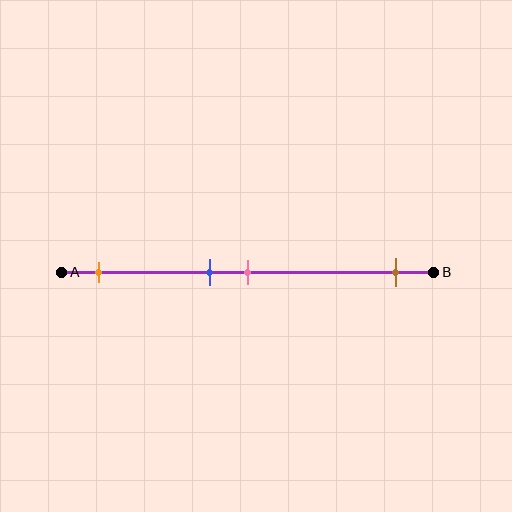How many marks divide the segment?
There are 4 marks dividing the segment.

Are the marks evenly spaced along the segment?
No, the marks are not evenly spaced.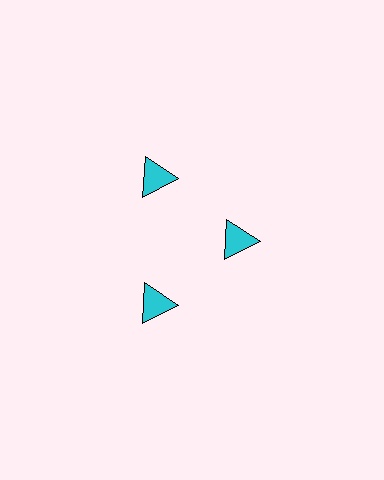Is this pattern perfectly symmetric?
No. The 3 cyan triangles are arranged in a ring, but one element near the 3 o'clock position is pulled inward toward the center, breaking the 3-fold rotational symmetry.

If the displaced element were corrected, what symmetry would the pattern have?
It would have 3-fold rotational symmetry — the pattern would map onto itself every 120 degrees.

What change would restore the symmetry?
The symmetry would be restored by moving it outward, back onto the ring so that all 3 triangles sit at equal angles and equal distance from the center.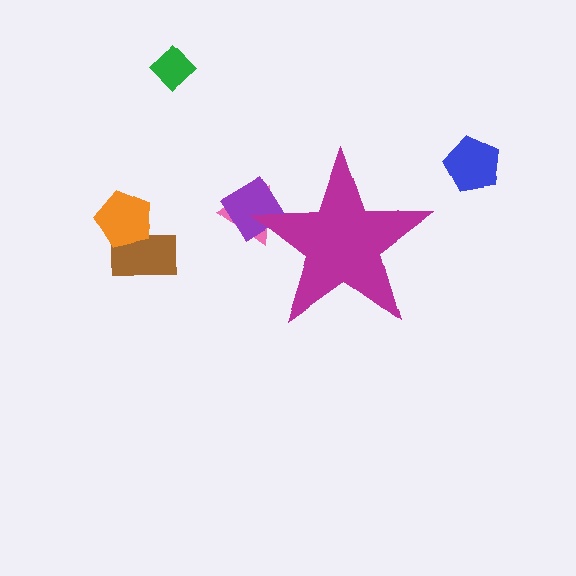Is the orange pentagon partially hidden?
No, the orange pentagon is fully visible.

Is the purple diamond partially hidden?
Yes, the purple diamond is partially hidden behind the magenta star.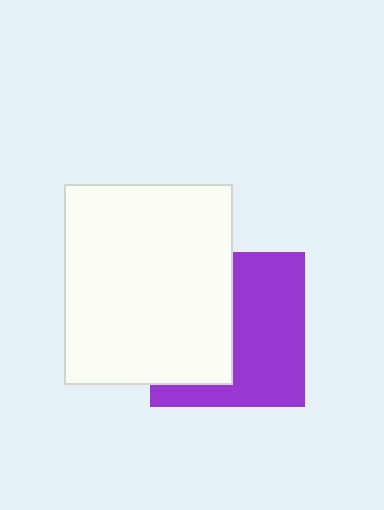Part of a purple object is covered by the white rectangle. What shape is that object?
It is a square.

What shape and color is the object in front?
The object in front is a white rectangle.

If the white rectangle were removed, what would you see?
You would see the complete purple square.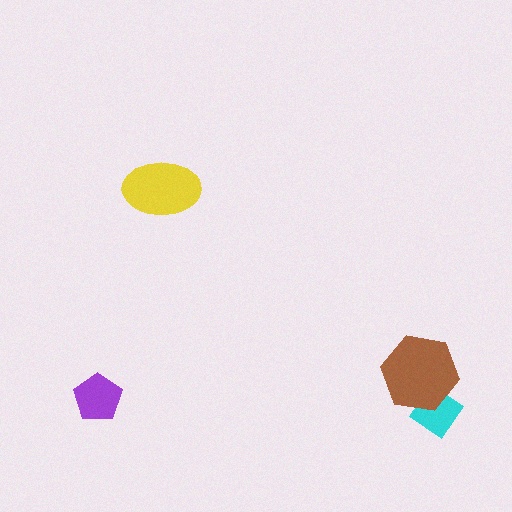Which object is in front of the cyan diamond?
The brown hexagon is in front of the cyan diamond.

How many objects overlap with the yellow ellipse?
0 objects overlap with the yellow ellipse.